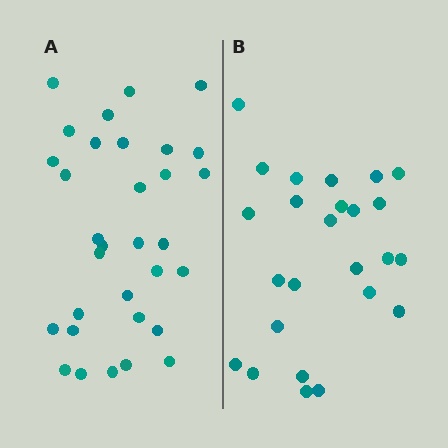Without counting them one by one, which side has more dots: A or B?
Region A (the left region) has more dots.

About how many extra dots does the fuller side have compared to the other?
Region A has roughly 8 or so more dots than region B.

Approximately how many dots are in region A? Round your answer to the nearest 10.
About 30 dots. (The exact count is 32, which rounds to 30.)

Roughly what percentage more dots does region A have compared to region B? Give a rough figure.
About 30% more.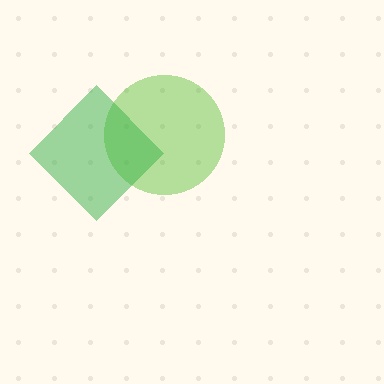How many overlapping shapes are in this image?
There are 2 overlapping shapes in the image.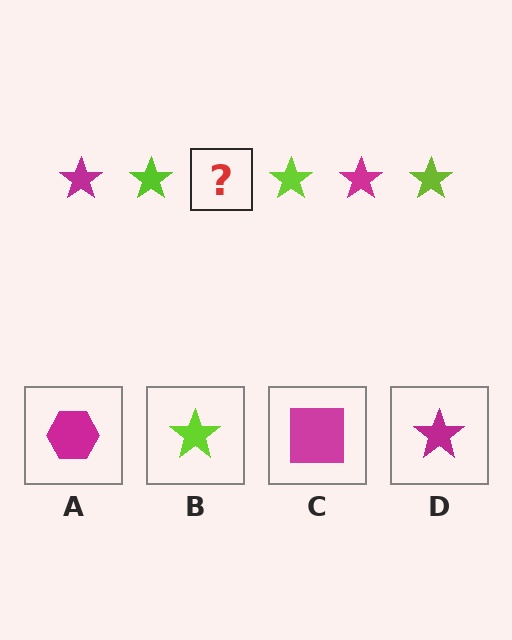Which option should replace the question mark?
Option D.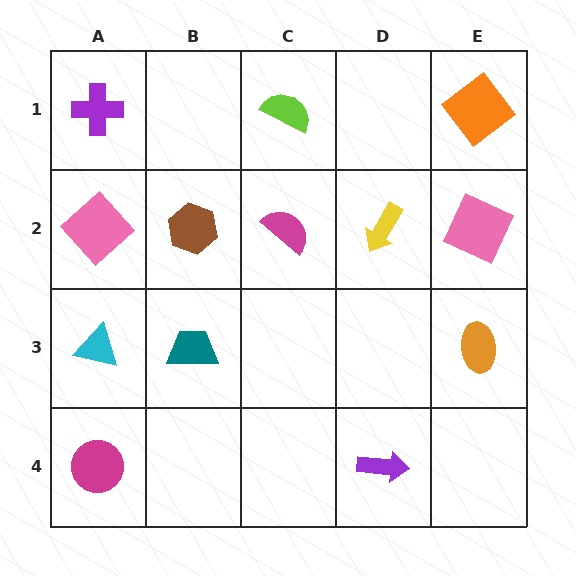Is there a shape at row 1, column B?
No, that cell is empty.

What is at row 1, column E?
An orange diamond.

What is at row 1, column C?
A lime semicircle.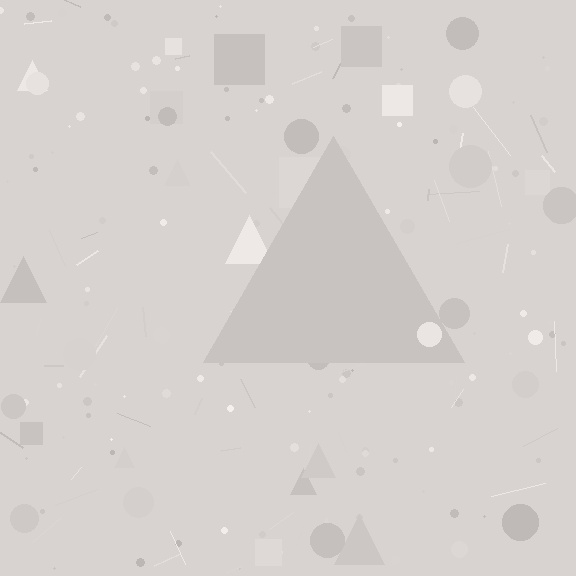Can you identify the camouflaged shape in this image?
The camouflaged shape is a triangle.